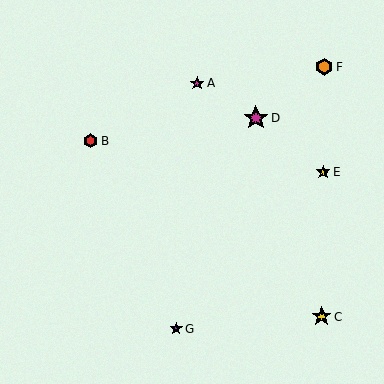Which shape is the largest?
The magenta star (labeled D) is the largest.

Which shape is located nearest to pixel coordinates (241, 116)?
The magenta star (labeled D) at (256, 118) is nearest to that location.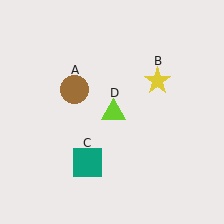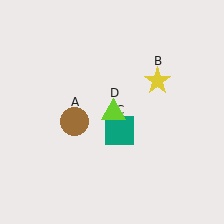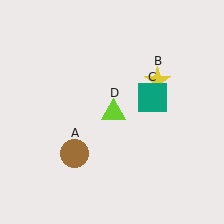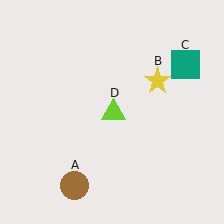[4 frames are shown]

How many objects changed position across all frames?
2 objects changed position: brown circle (object A), teal square (object C).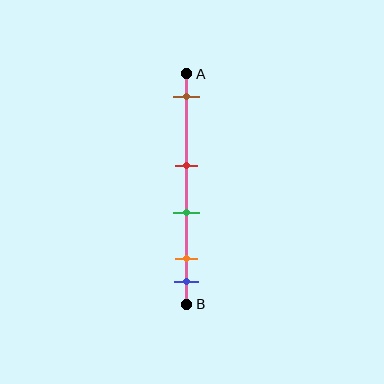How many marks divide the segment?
There are 5 marks dividing the segment.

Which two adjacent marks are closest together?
The orange and blue marks are the closest adjacent pair.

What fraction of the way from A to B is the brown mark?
The brown mark is approximately 10% (0.1) of the way from A to B.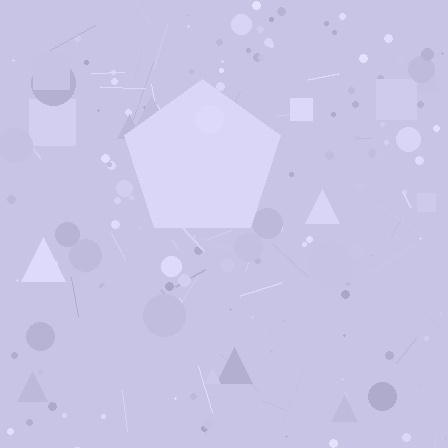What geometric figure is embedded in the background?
A pentagon is embedded in the background.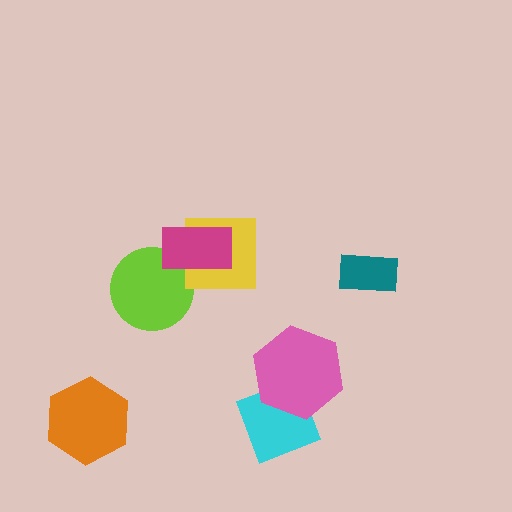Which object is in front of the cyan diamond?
The pink hexagon is in front of the cyan diamond.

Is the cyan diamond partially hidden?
Yes, it is partially covered by another shape.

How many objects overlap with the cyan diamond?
1 object overlaps with the cyan diamond.